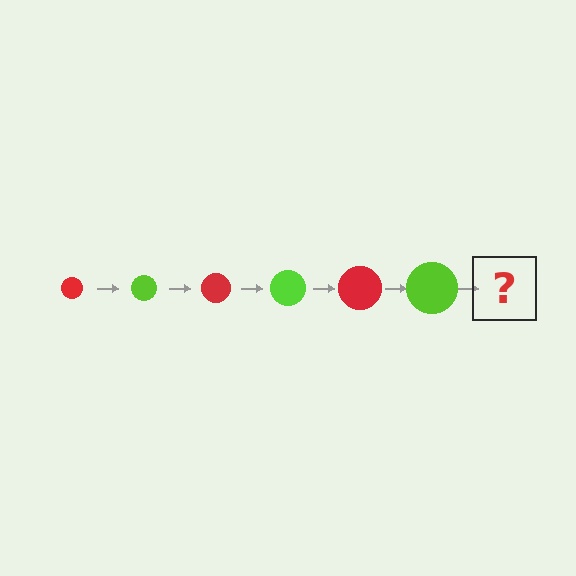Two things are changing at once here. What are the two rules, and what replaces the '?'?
The two rules are that the circle grows larger each step and the color cycles through red and lime. The '?' should be a red circle, larger than the previous one.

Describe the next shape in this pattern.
It should be a red circle, larger than the previous one.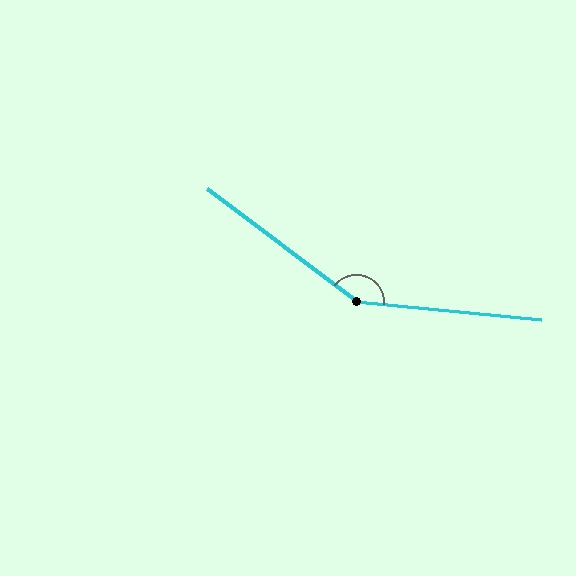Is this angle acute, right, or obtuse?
It is obtuse.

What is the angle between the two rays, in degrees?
Approximately 149 degrees.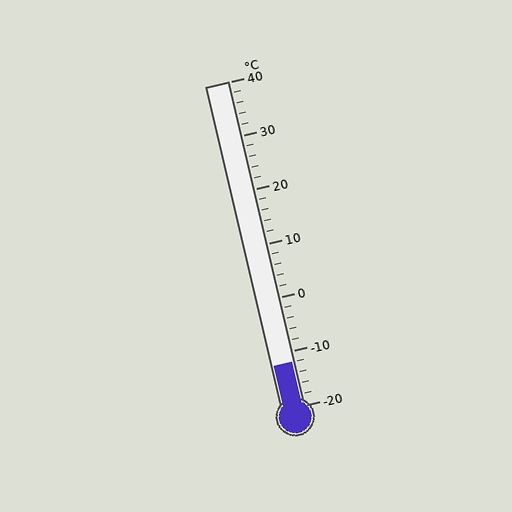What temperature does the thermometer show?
The thermometer shows approximately -12°C.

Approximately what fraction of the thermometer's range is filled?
The thermometer is filled to approximately 15% of its range.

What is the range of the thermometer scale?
The thermometer scale ranges from -20°C to 40°C.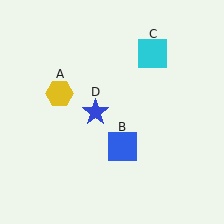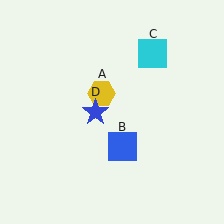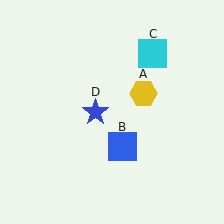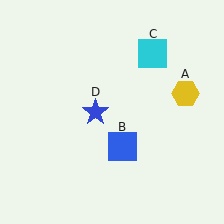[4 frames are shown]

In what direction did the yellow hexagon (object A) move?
The yellow hexagon (object A) moved right.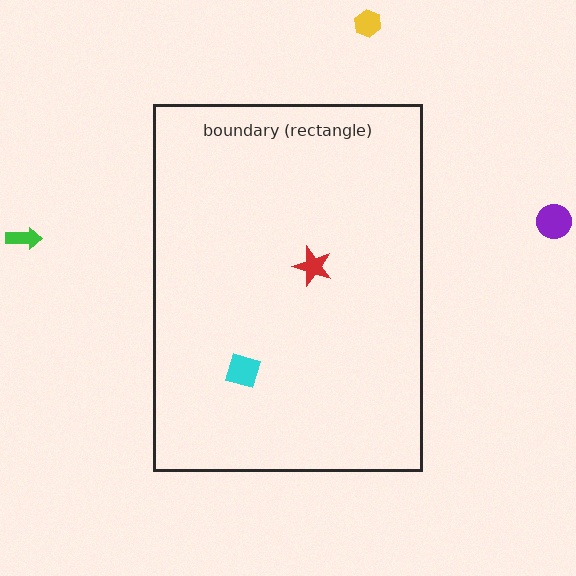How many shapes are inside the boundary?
2 inside, 3 outside.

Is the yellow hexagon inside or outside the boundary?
Outside.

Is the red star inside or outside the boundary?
Inside.